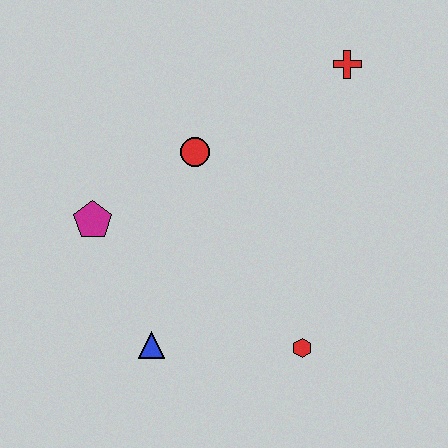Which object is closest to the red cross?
The red circle is closest to the red cross.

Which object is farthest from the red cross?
The blue triangle is farthest from the red cross.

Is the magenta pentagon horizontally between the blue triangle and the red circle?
No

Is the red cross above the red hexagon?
Yes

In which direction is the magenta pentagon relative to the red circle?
The magenta pentagon is to the left of the red circle.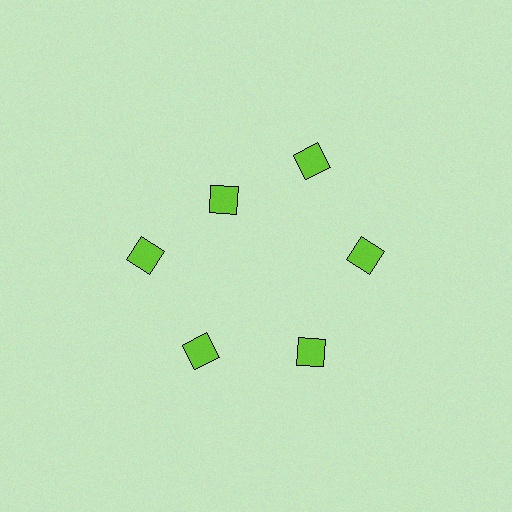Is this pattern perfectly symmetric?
No. The 6 lime diamonds are arranged in a ring, but one element near the 11 o'clock position is pulled inward toward the center, breaking the 6-fold rotational symmetry.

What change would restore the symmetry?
The symmetry would be restored by moving it outward, back onto the ring so that all 6 diamonds sit at equal angles and equal distance from the center.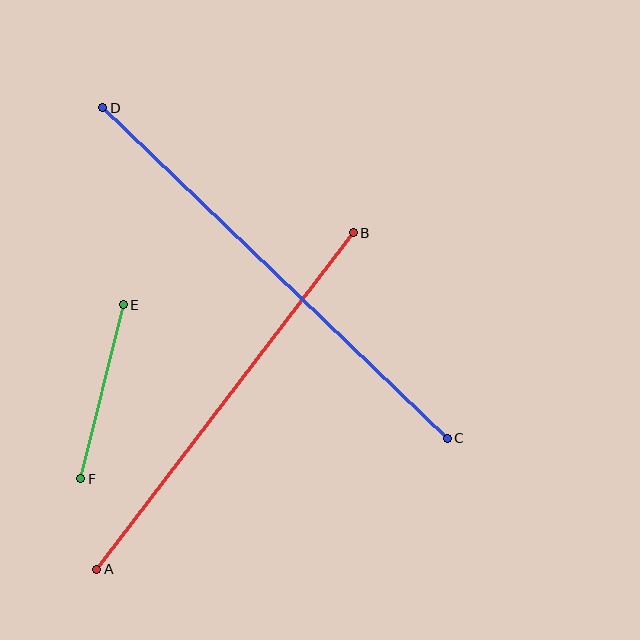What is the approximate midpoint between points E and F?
The midpoint is at approximately (102, 392) pixels.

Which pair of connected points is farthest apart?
Points C and D are farthest apart.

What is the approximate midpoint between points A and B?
The midpoint is at approximately (225, 401) pixels.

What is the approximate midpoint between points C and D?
The midpoint is at approximately (275, 273) pixels.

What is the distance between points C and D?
The distance is approximately 477 pixels.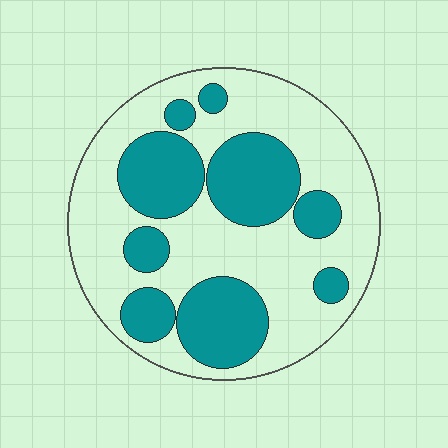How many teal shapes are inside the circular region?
9.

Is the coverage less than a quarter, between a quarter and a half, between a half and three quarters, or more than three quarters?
Between a quarter and a half.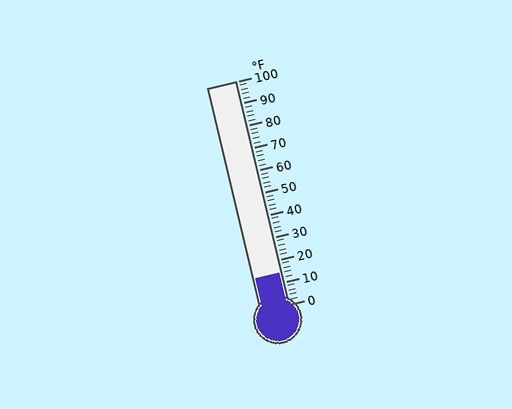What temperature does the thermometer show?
The thermometer shows approximately 14°F.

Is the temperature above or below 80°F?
The temperature is below 80°F.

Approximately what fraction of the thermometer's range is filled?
The thermometer is filled to approximately 15% of its range.